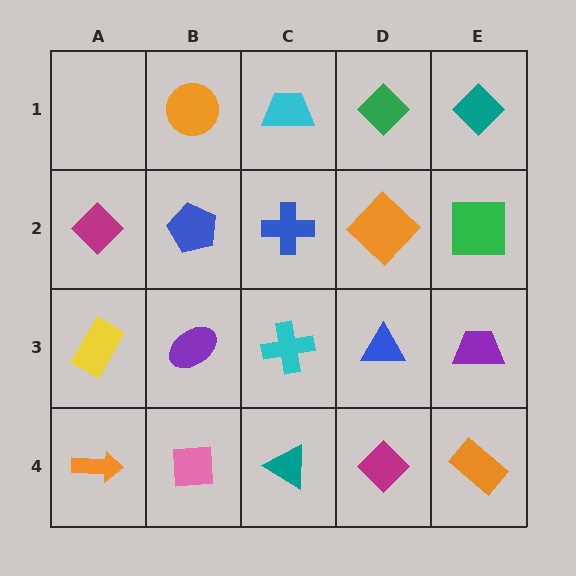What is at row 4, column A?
An orange arrow.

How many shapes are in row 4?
5 shapes.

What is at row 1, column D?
A green diamond.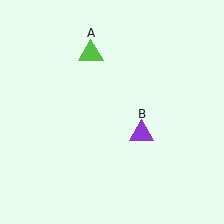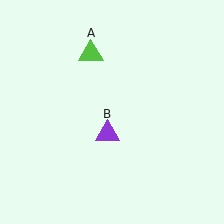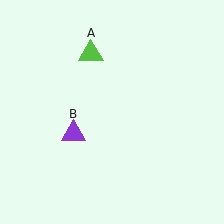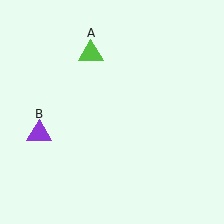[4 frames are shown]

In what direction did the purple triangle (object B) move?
The purple triangle (object B) moved left.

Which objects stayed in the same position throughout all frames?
Lime triangle (object A) remained stationary.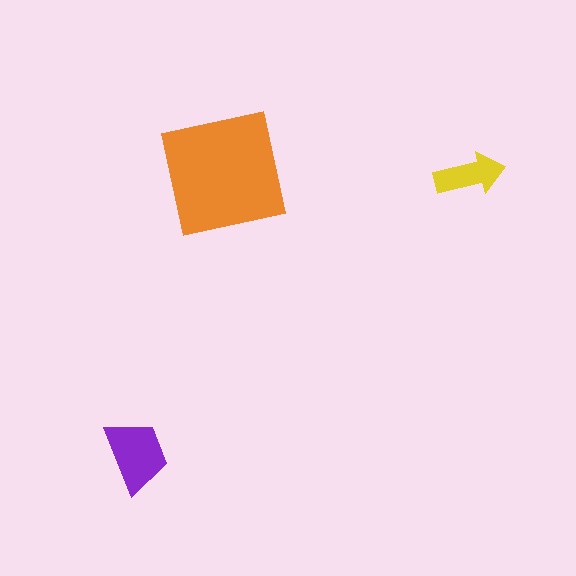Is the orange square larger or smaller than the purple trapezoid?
Larger.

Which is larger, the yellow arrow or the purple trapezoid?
The purple trapezoid.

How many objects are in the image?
There are 3 objects in the image.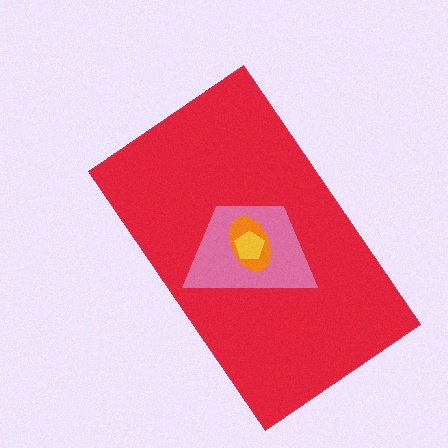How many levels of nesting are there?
4.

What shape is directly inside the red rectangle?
The pink trapezoid.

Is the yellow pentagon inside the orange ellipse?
Yes.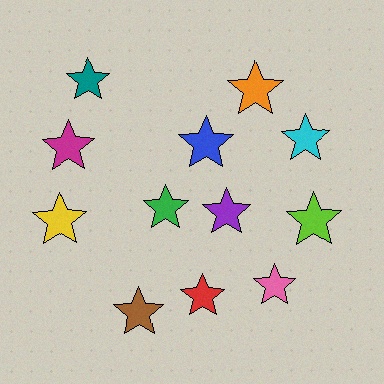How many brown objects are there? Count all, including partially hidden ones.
There is 1 brown object.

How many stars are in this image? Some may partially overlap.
There are 12 stars.